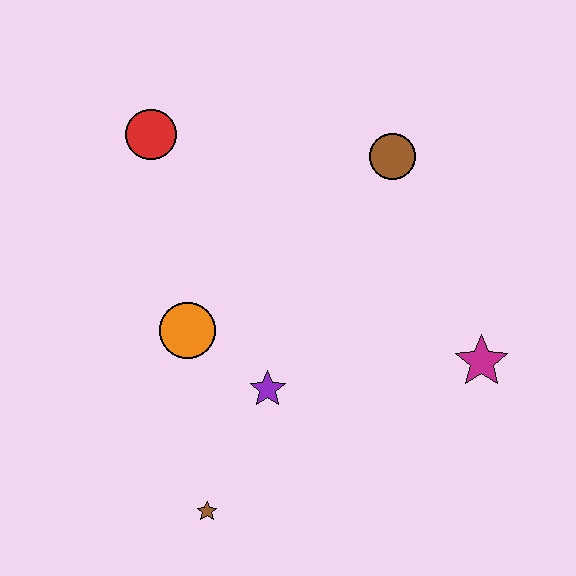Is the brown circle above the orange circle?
Yes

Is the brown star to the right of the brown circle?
No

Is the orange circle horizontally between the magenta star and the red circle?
Yes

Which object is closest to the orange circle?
The purple star is closest to the orange circle.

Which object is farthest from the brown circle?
The brown star is farthest from the brown circle.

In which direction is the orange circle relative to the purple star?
The orange circle is to the left of the purple star.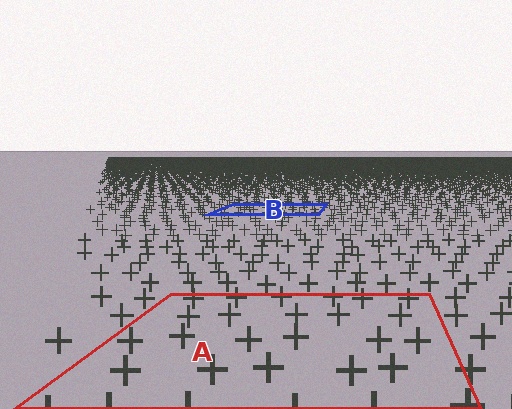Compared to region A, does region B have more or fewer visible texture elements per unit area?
Region B has more texture elements per unit area — they are packed more densely because it is farther away.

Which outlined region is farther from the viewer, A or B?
Region B is farther from the viewer — the texture elements inside it appear smaller and more densely packed.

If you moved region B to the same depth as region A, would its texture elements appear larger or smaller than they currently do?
They would appear larger. At a closer depth, the same texture elements are projected at a bigger on-screen size.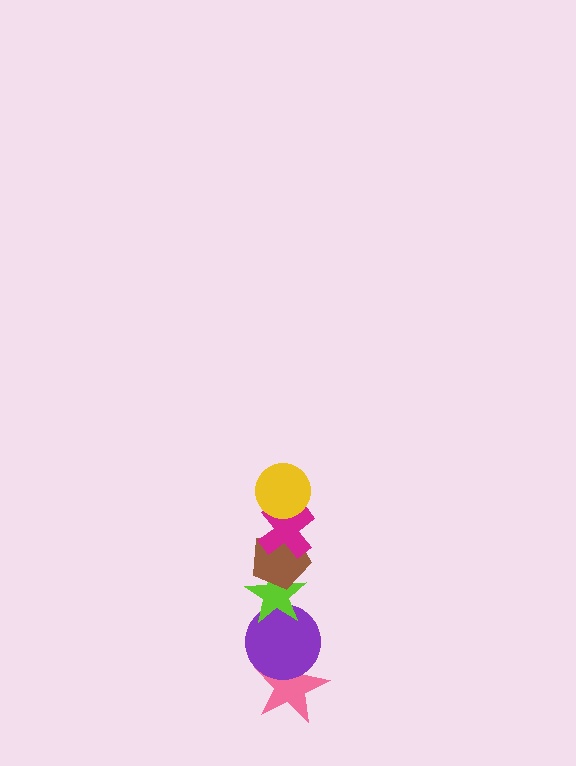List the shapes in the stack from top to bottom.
From top to bottom: the yellow circle, the magenta cross, the brown pentagon, the lime star, the purple circle, the pink star.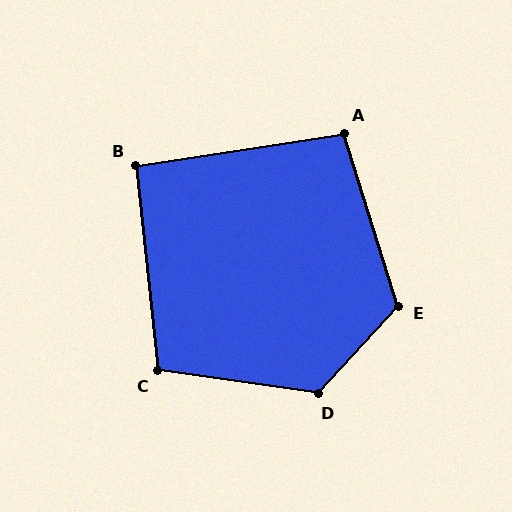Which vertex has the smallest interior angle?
B, at approximately 92 degrees.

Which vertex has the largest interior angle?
D, at approximately 125 degrees.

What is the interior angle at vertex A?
Approximately 99 degrees (obtuse).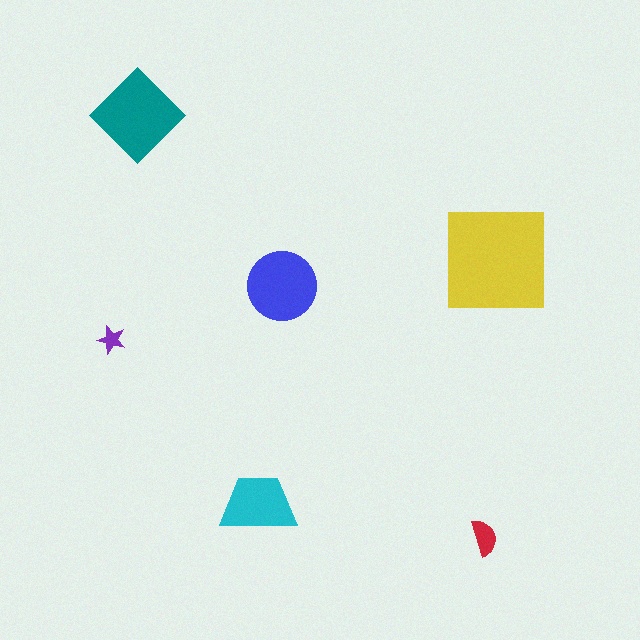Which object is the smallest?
The purple star.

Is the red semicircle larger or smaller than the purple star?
Larger.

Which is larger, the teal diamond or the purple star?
The teal diamond.